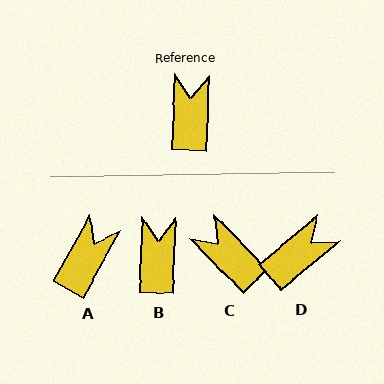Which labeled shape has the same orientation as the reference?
B.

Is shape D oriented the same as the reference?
No, it is off by about 48 degrees.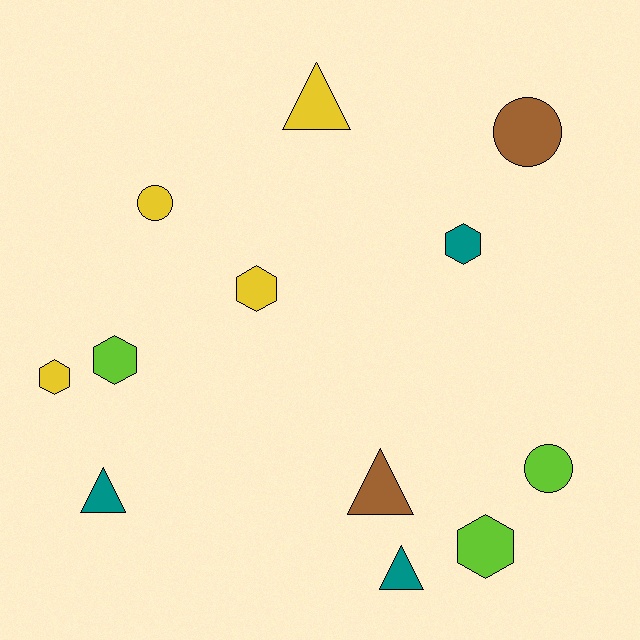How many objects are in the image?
There are 12 objects.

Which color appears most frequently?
Yellow, with 4 objects.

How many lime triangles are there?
There are no lime triangles.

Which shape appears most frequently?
Hexagon, with 5 objects.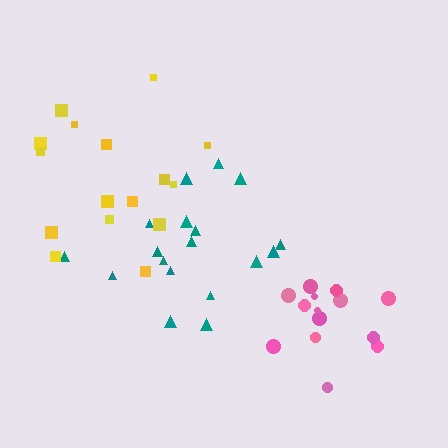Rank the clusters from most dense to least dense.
pink, yellow, teal.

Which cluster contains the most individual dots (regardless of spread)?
Teal (18).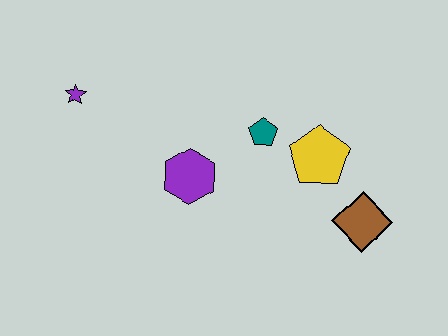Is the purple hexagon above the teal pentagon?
No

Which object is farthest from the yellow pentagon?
The purple star is farthest from the yellow pentagon.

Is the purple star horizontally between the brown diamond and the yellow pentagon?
No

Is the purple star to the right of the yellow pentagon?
No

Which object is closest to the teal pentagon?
The yellow pentagon is closest to the teal pentagon.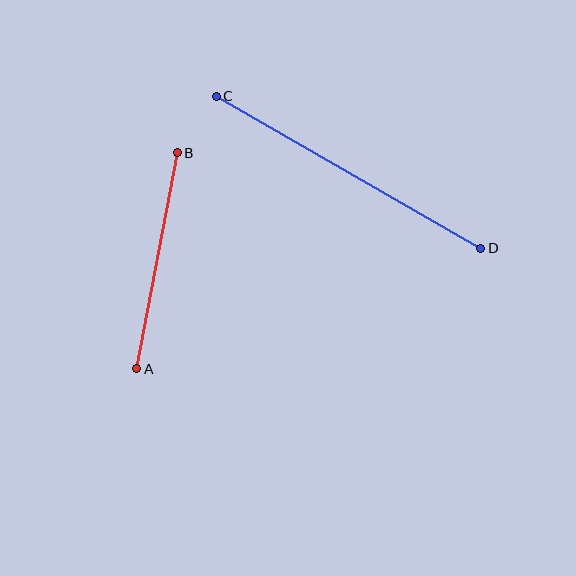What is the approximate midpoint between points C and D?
The midpoint is at approximately (349, 172) pixels.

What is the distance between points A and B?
The distance is approximately 220 pixels.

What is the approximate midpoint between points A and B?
The midpoint is at approximately (157, 261) pixels.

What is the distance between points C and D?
The distance is approximately 305 pixels.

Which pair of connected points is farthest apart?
Points C and D are farthest apart.